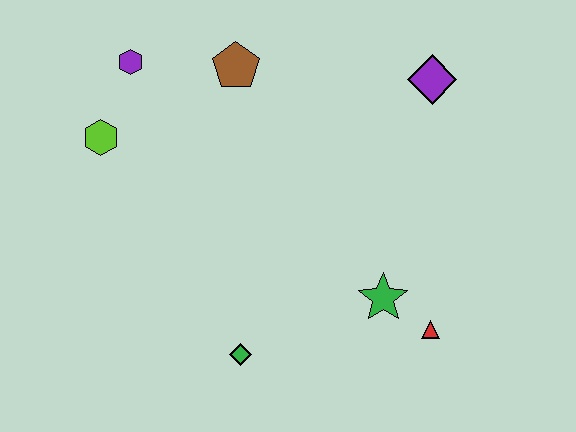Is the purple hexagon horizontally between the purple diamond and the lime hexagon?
Yes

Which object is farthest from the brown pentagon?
The red triangle is farthest from the brown pentagon.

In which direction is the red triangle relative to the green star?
The red triangle is to the right of the green star.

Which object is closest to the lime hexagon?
The purple hexagon is closest to the lime hexagon.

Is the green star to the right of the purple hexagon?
Yes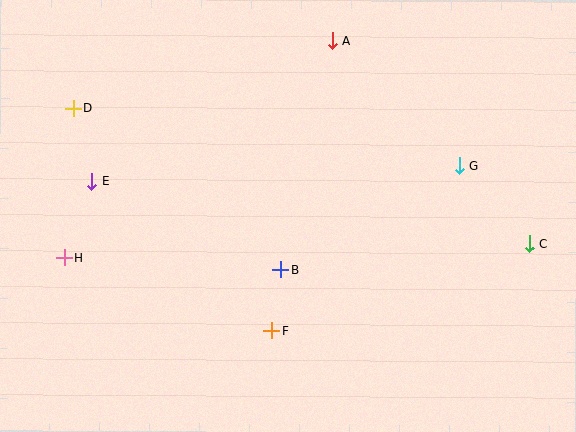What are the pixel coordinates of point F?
Point F is at (272, 331).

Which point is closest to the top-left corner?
Point D is closest to the top-left corner.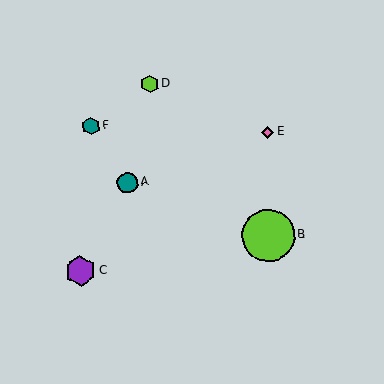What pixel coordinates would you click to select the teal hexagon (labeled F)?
Click at (91, 126) to select the teal hexagon F.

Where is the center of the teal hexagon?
The center of the teal hexagon is at (91, 126).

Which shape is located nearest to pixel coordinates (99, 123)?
The teal hexagon (labeled F) at (91, 126) is nearest to that location.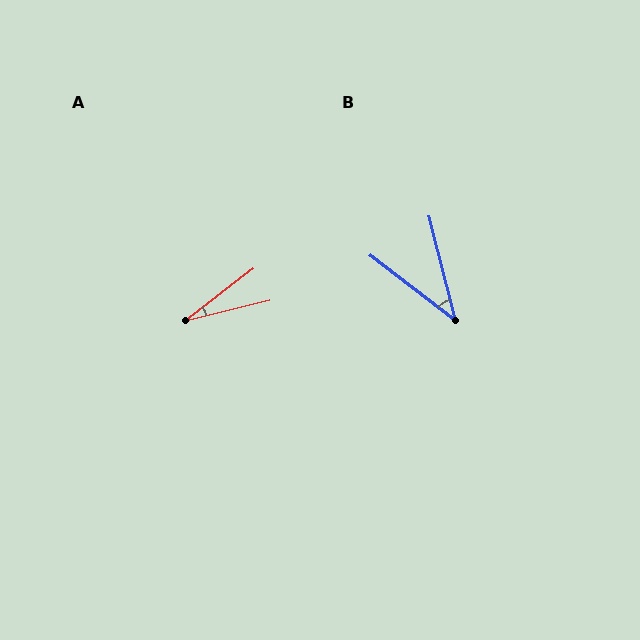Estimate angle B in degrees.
Approximately 38 degrees.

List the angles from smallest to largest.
A (24°), B (38°).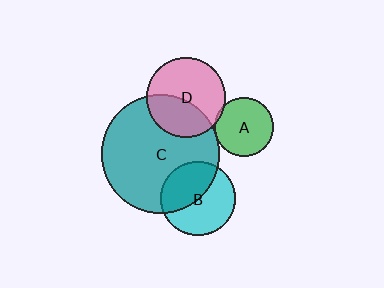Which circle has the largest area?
Circle C (teal).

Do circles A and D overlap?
Yes.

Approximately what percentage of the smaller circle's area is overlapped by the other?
Approximately 5%.